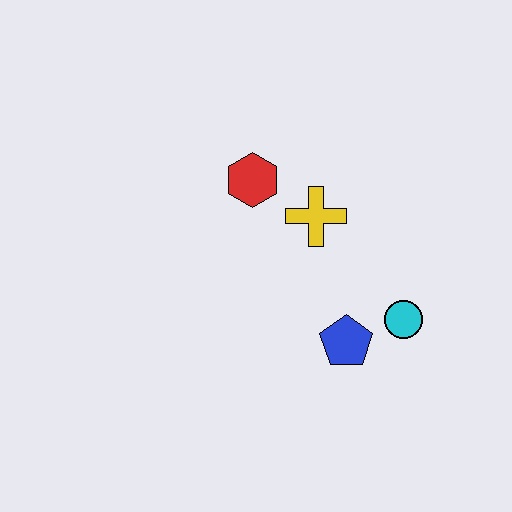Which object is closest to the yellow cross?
The red hexagon is closest to the yellow cross.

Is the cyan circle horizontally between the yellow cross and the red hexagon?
No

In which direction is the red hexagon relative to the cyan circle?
The red hexagon is to the left of the cyan circle.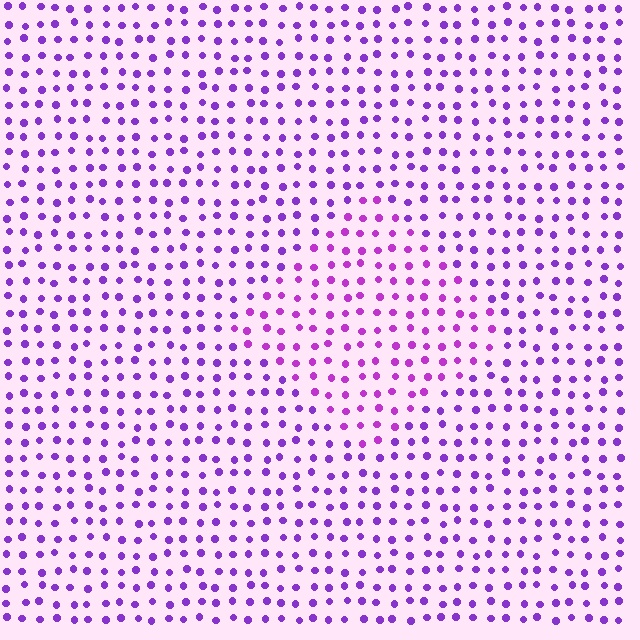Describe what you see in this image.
The image is filled with small purple elements in a uniform arrangement. A diamond-shaped region is visible where the elements are tinted to a slightly different hue, forming a subtle color boundary.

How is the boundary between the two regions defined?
The boundary is defined purely by a slight shift in hue (about 22 degrees). Spacing, size, and orientation are identical on both sides.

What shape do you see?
I see a diamond.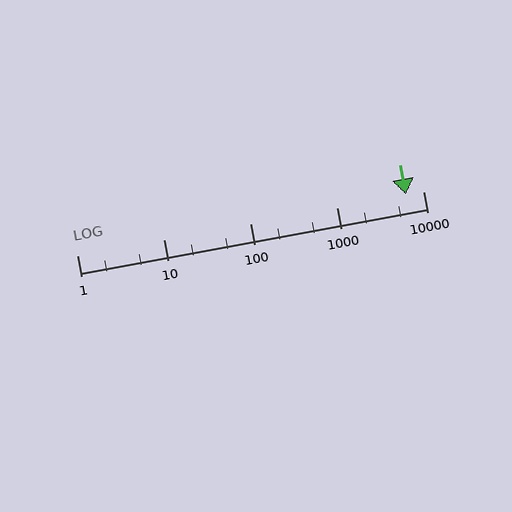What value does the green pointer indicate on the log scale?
The pointer indicates approximately 6400.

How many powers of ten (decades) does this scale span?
The scale spans 4 decades, from 1 to 10000.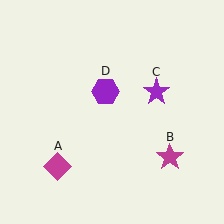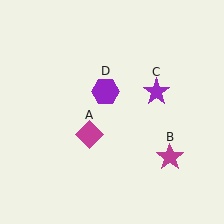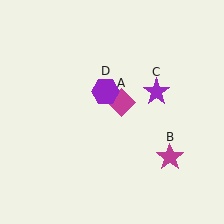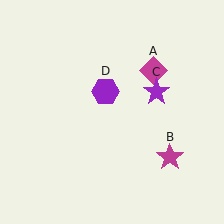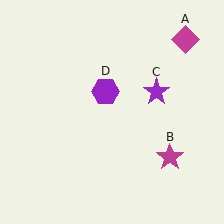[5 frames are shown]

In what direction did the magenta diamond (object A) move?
The magenta diamond (object A) moved up and to the right.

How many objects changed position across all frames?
1 object changed position: magenta diamond (object A).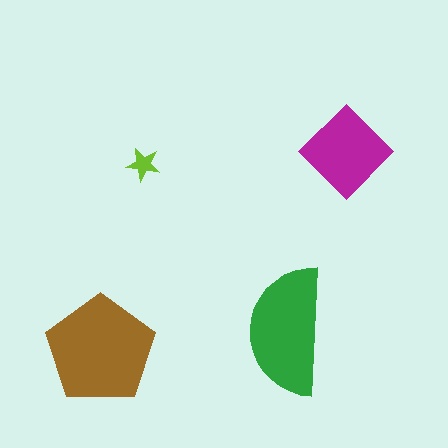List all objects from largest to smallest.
The brown pentagon, the green semicircle, the magenta diamond, the lime star.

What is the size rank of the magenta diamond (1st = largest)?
3rd.